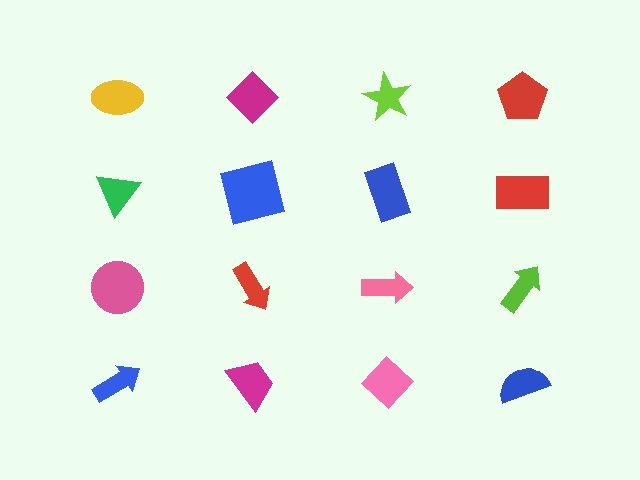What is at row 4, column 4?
A blue semicircle.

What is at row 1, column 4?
A red pentagon.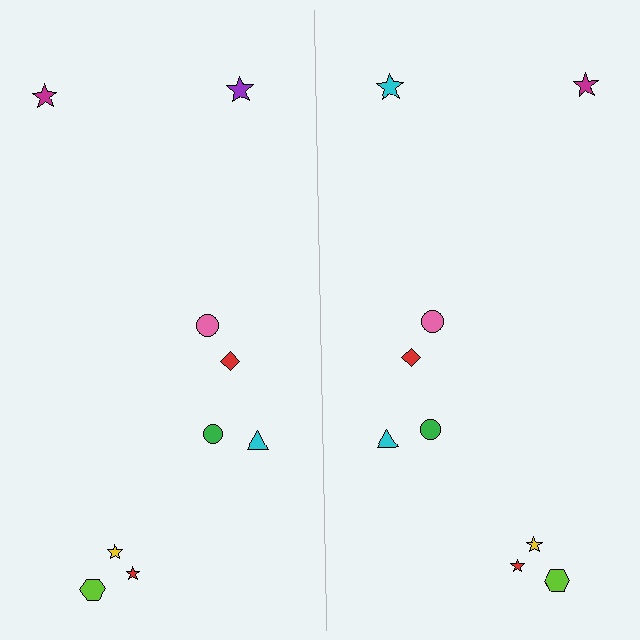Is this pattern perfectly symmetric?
No, the pattern is not perfectly symmetric. The cyan star on the right side breaks the symmetry — its mirror counterpart is purple.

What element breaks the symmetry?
The cyan star on the right side breaks the symmetry — its mirror counterpart is purple.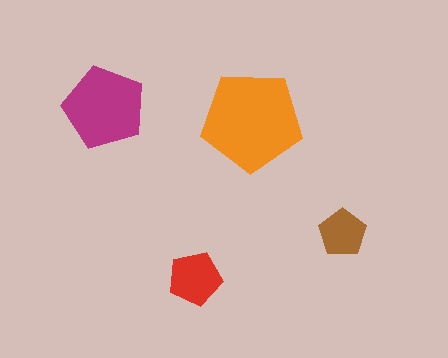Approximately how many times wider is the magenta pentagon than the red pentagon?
About 1.5 times wider.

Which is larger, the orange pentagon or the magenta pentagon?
The orange one.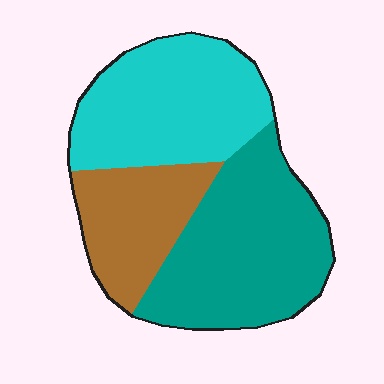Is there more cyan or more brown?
Cyan.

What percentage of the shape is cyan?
Cyan takes up about three eighths (3/8) of the shape.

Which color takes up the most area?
Teal, at roughly 40%.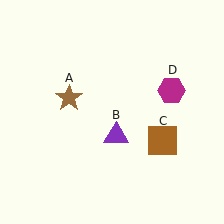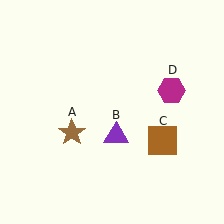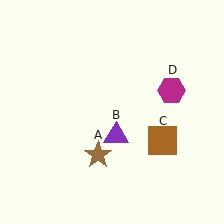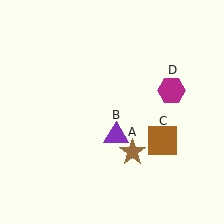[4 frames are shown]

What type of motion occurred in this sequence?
The brown star (object A) rotated counterclockwise around the center of the scene.